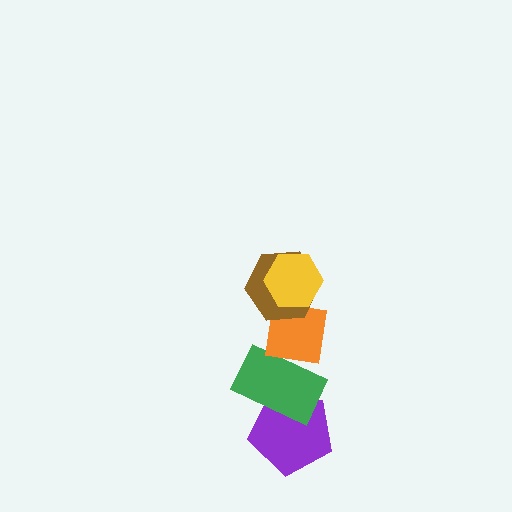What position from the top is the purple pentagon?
The purple pentagon is 5th from the top.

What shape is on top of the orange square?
The brown hexagon is on top of the orange square.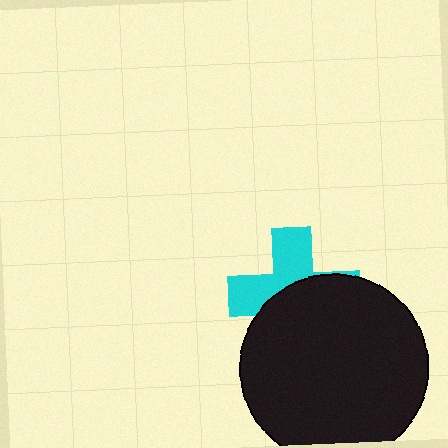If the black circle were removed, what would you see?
You would see the complete cyan cross.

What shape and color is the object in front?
The object in front is a black circle.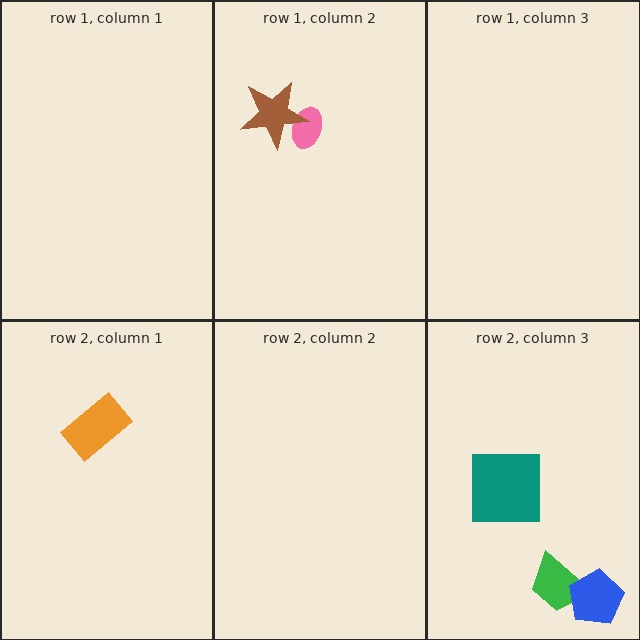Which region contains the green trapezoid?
The row 2, column 3 region.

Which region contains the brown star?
The row 1, column 2 region.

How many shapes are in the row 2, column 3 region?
3.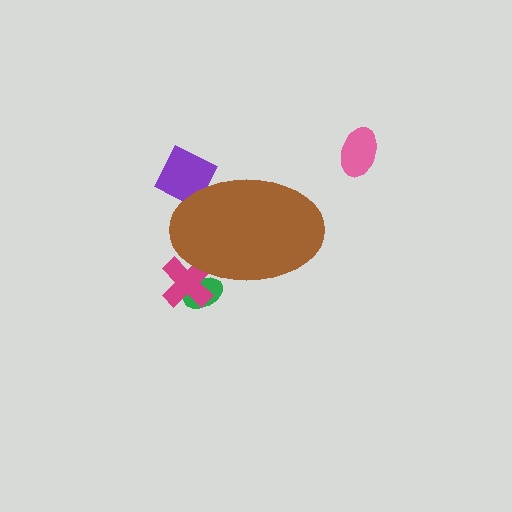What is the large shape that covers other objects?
A brown ellipse.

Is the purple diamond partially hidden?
Yes, the purple diamond is partially hidden behind the brown ellipse.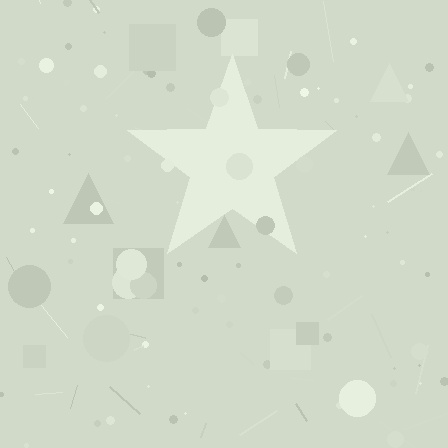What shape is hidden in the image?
A star is hidden in the image.